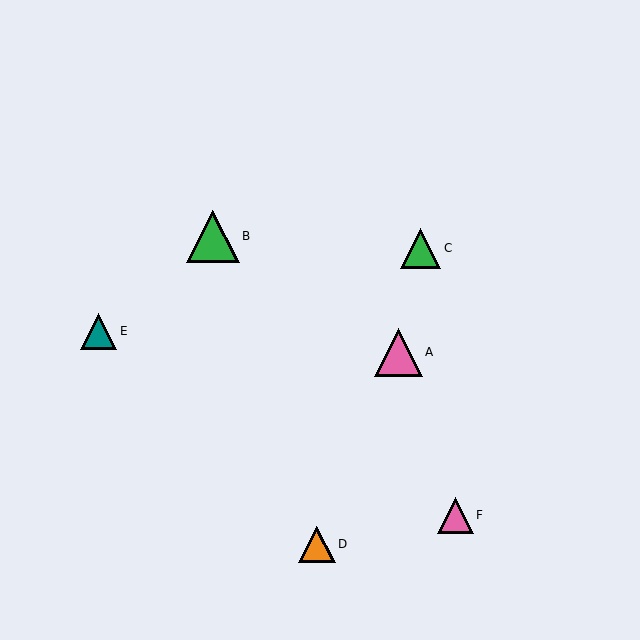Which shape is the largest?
The green triangle (labeled B) is the largest.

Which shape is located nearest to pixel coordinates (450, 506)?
The pink triangle (labeled F) at (455, 515) is nearest to that location.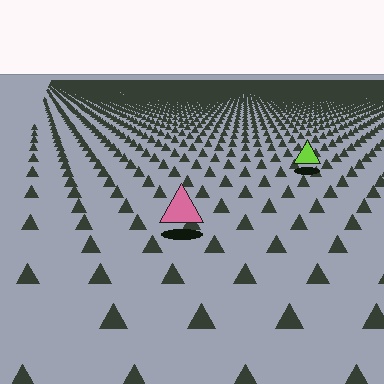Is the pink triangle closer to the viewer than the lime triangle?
Yes. The pink triangle is closer — you can tell from the texture gradient: the ground texture is coarser near it.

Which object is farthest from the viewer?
The lime triangle is farthest from the viewer. It appears smaller and the ground texture around it is denser.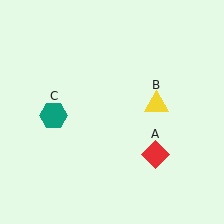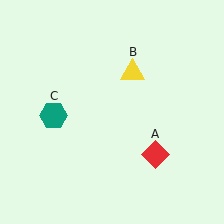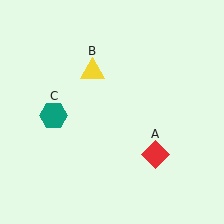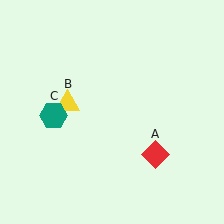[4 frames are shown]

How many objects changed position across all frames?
1 object changed position: yellow triangle (object B).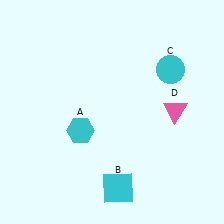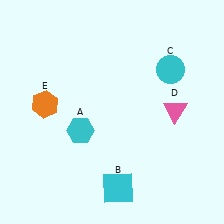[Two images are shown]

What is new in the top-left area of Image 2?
An orange hexagon (E) was added in the top-left area of Image 2.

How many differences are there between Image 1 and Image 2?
There is 1 difference between the two images.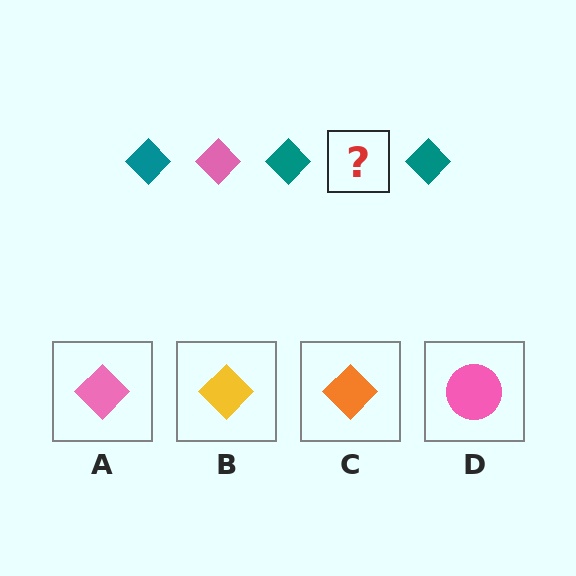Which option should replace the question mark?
Option A.